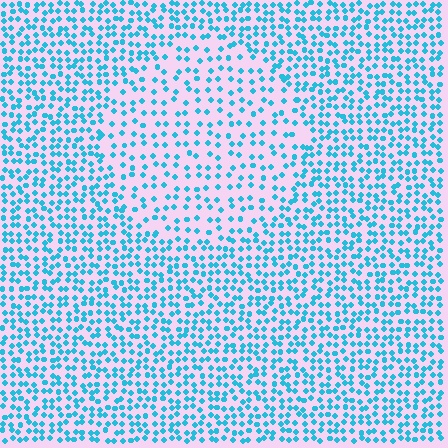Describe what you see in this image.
The image contains small cyan elements arranged at two different densities. A circle-shaped region is visible where the elements are less densely packed than the surrounding area.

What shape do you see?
I see a circle.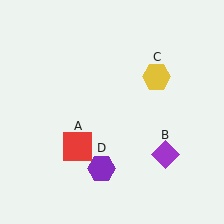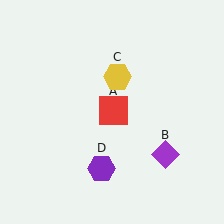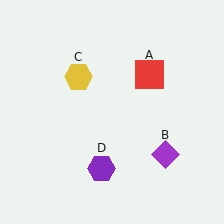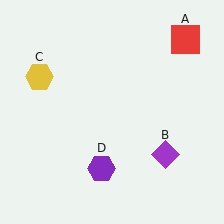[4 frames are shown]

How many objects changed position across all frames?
2 objects changed position: red square (object A), yellow hexagon (object C).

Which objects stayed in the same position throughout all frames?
Purple diamond (object B) and purple hexagon (object D) remained stationary.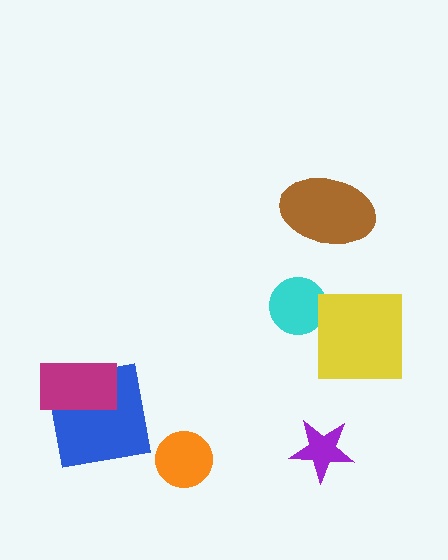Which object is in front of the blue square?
The magenta rectangle is in front of the blue square.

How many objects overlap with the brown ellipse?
0 objects overlap with the brown ellipse.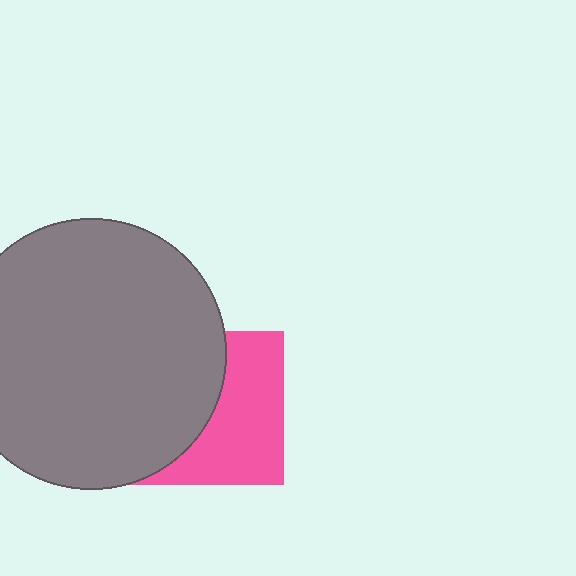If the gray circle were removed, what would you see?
You would see the complete pink square.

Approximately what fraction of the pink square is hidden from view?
Roughly 49% of the pink square is hidden behind the gray circle.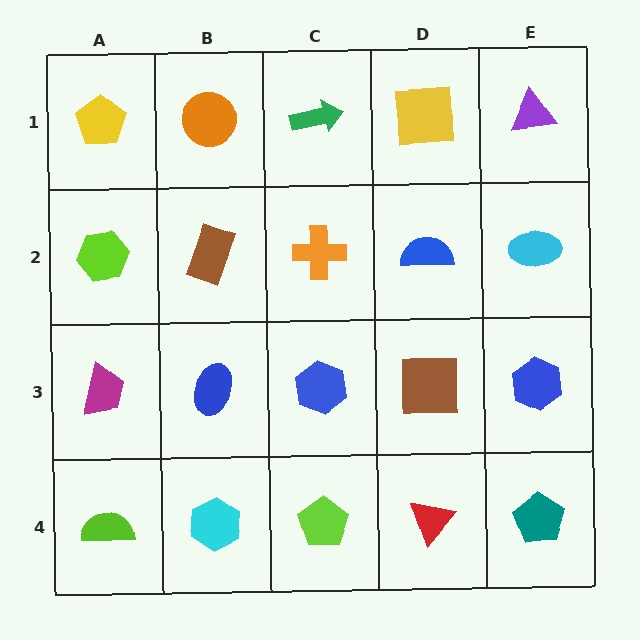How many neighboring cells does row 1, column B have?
3.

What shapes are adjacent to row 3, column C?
An orange cross (row 2, column C), a lime pentagon (row 4, column C), a blue ellipse (row 3, column B), a brown square (row 3, column D).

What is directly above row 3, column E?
A cyan ellipse.